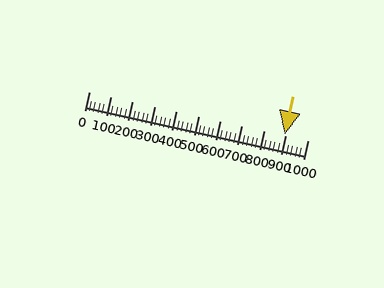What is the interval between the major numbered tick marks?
The major tick marks are spaced 100 units apart.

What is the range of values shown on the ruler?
The ruler shows values from 0 to 1000.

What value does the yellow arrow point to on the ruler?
The yellow arrow points to approximately 895.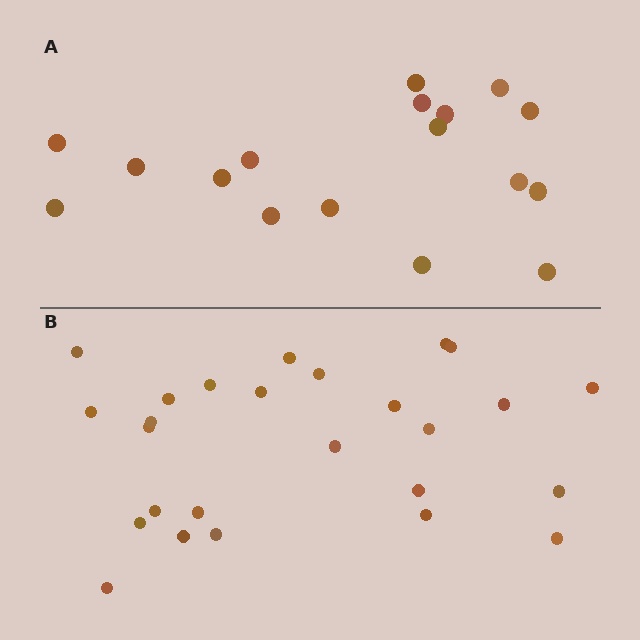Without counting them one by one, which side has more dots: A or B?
Region B (the bottom region) has more dots.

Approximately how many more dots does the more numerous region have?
Region B has roughly 8 or so more dots than region A.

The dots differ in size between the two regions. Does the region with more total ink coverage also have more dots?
No. Region A has more total ink coverage because its dots are larger, but region B actually contains more individual dots. Total area can be misleading — the number of items is what matters here.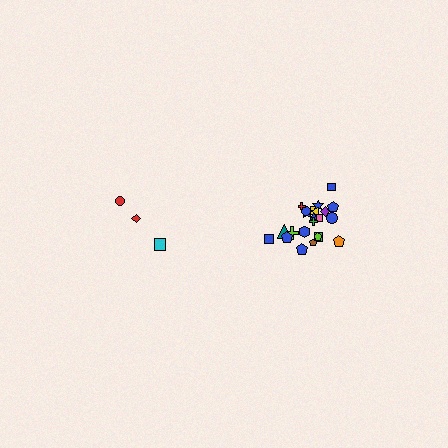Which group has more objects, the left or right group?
The right group.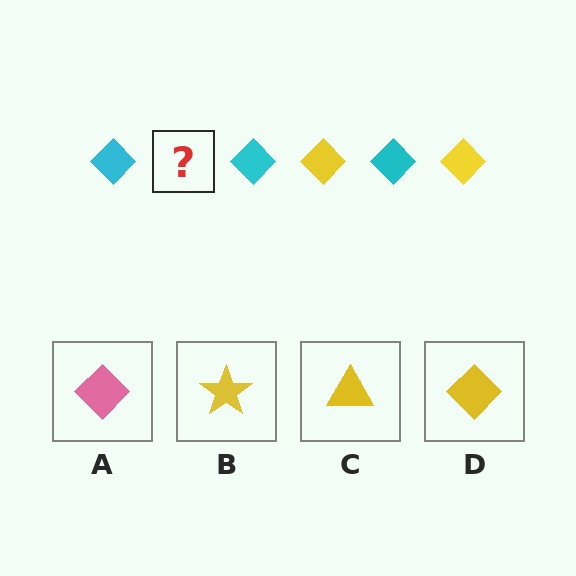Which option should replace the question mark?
Option D.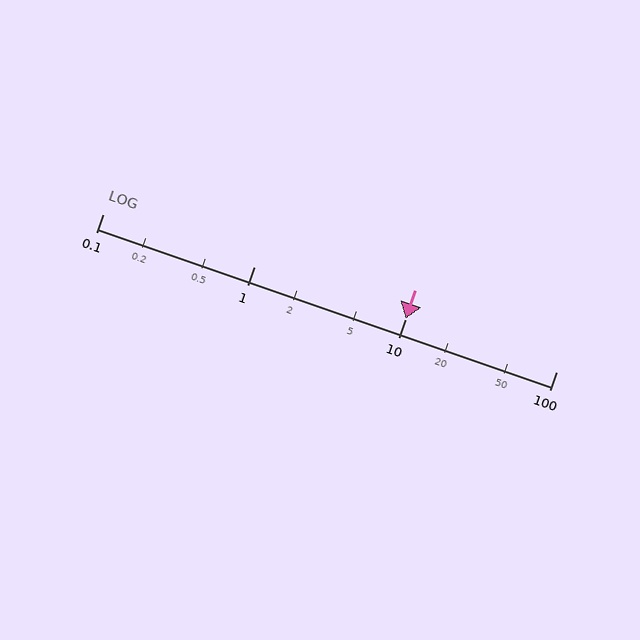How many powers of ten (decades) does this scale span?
The scale spans 3 decades, from 0.1 to 100.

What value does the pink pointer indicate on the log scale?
The pointer indicates approximately 10.